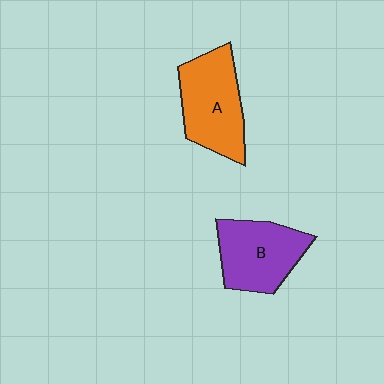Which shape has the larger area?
Shape A (orange).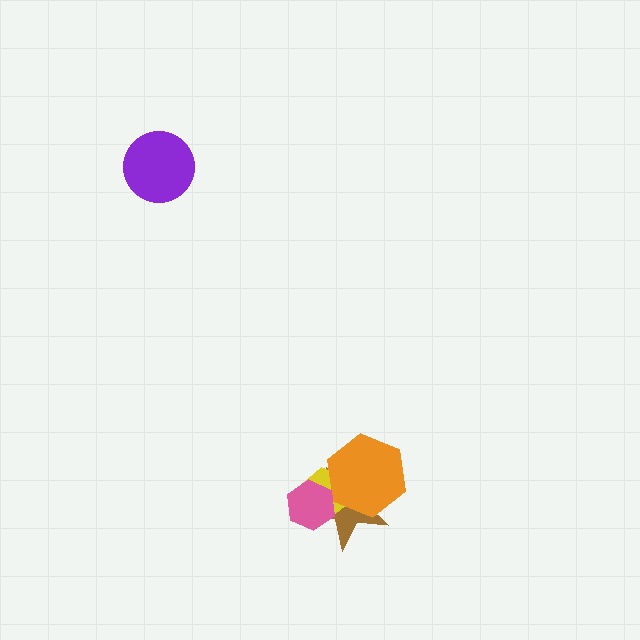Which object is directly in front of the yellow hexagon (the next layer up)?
The orange hexagon is directly in front of the yellow hexagon.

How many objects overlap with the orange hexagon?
2 objects overlap with the orange hexagon.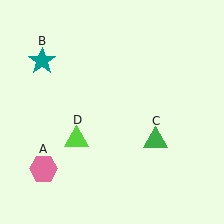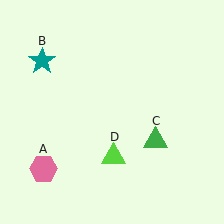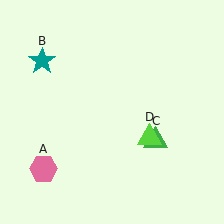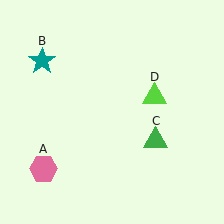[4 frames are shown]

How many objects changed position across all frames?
1 object changed position: lime triangle (object D).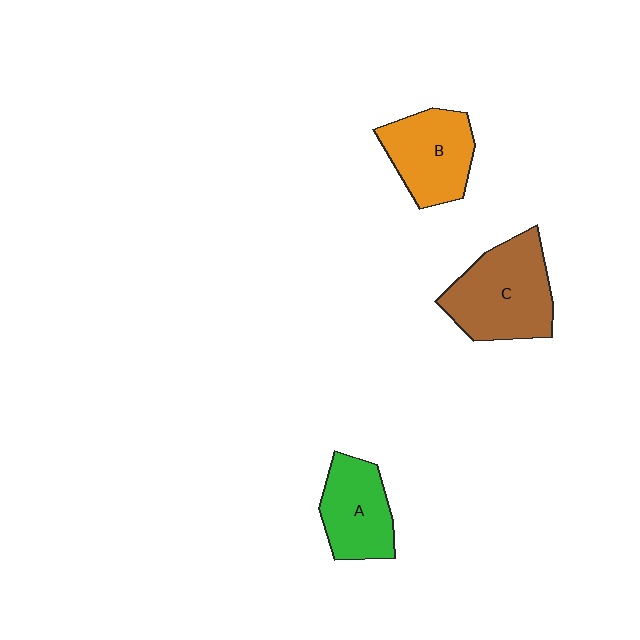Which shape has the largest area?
Shape C (brown).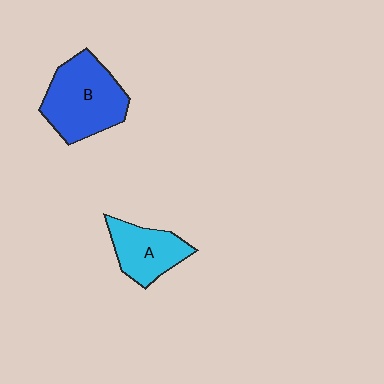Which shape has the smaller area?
Shape A (cyan).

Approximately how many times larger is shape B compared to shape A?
Approximately 1.5 times.